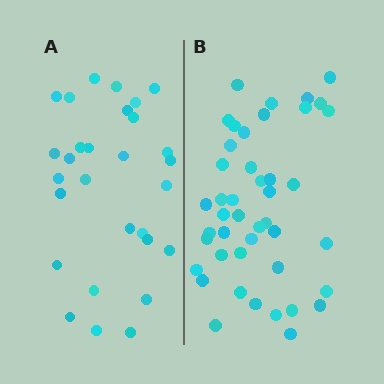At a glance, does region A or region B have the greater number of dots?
Region B (the right region) has more dots.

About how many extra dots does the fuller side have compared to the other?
Region B has approximately 15 more dots than region A.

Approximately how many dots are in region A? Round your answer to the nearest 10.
About 30 dots. (The exact count is 29, which rounds to 30.)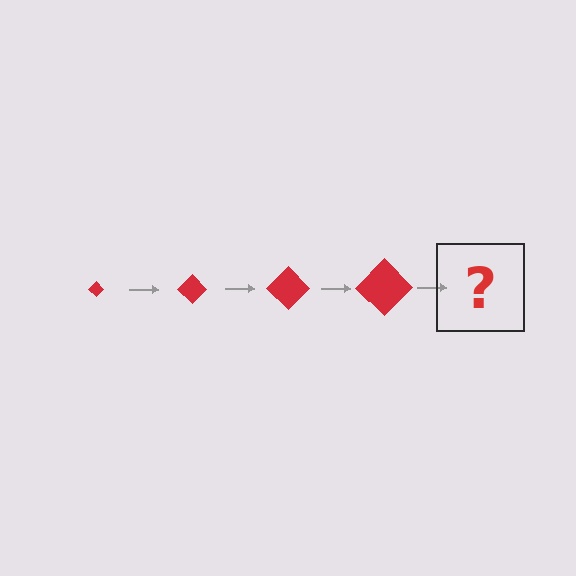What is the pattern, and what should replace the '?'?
The pattern is that the diamond gets progressively larger each step. The '?' should be a red diamond, larger than the previous one.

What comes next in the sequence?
The next element should be a red diamond, larger than the previous one.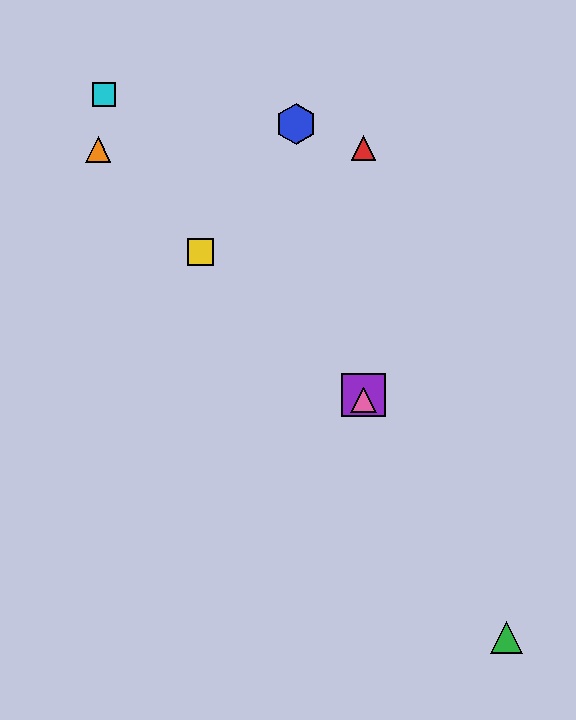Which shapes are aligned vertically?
The red triangle, the purple square, the pink triangle are aligned vertically.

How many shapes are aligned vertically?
3 shapes (the red triangle, the purple square, the pink triangle) are aligned vertically.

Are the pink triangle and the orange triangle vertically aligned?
No, the pink triangle is at x≈364 and the orange triangle is at x≈98.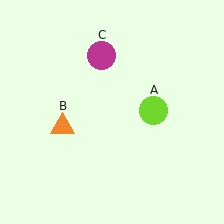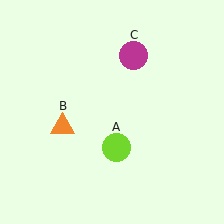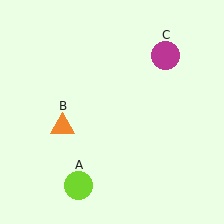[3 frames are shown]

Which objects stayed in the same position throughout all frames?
Orange triangle (object B) remained stationary.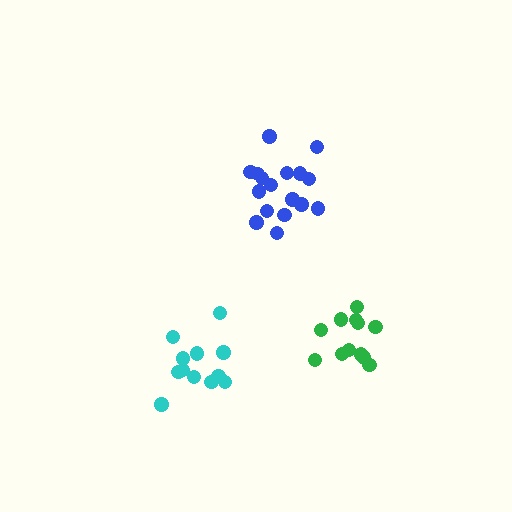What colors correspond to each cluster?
The clusters are colored: blue, cyan, green.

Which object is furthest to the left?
The cyan cluster is leftmost.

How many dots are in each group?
Group 1: 18 dots, Group 2: 12 dots, Group 3: 12 dots (42 total).